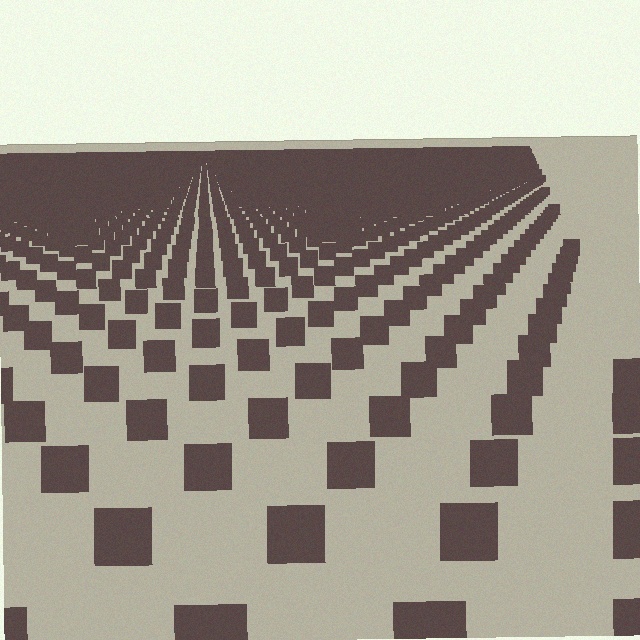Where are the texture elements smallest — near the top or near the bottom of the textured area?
Near the top.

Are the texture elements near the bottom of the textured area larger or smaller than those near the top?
Larger. Near the bottom, elements are closer to the viewer and appear at a bigger on-screen size.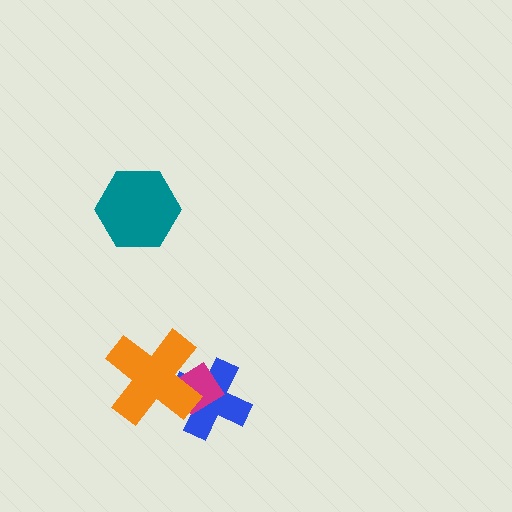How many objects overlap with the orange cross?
2 objects overlap with the orange cross.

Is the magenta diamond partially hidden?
Yes, it is partially covered by another shape.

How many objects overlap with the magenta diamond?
2 objects overlap with the magenta diamond.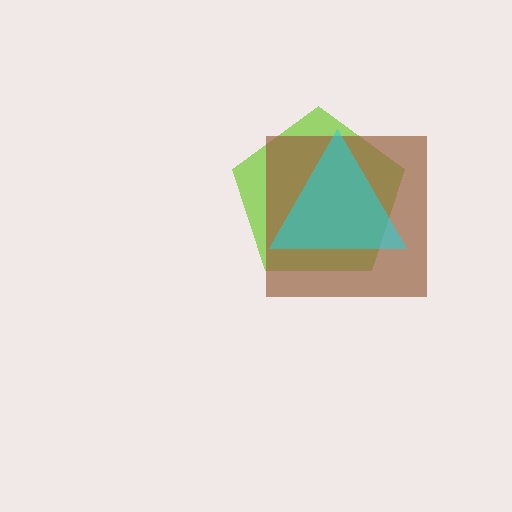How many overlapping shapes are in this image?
There are 3 overlapping shapes in the image.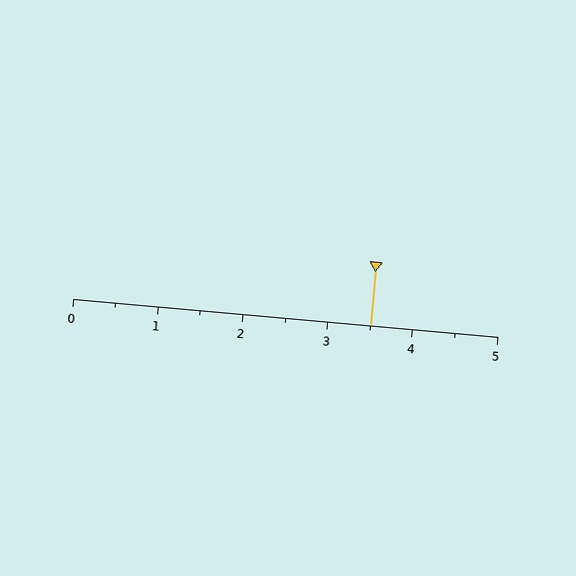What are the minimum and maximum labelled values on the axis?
The axis runs from 0 to 5.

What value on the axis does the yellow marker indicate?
The marker indicates approximately 3.5.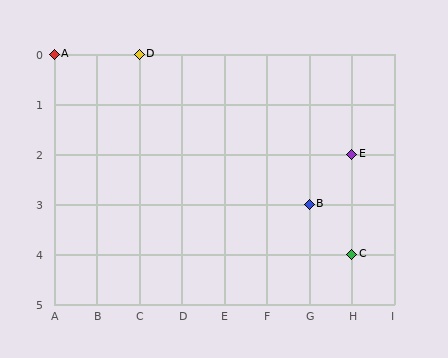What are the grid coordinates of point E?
Point E is at grid coordinates (H, 2).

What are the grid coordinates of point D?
Point D is at grid coordinates (C, 0).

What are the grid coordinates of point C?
Point C is at grid coordinates (H, 4).